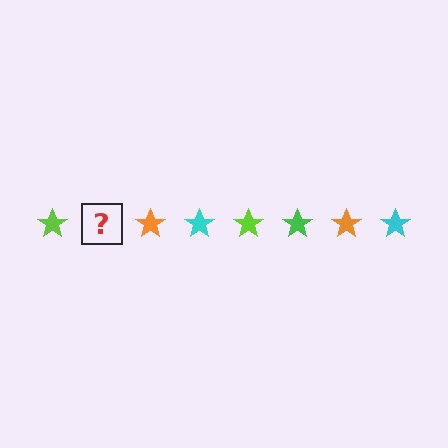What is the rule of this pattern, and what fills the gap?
The rule is that the pattern cycles through lime, green, orange, cyan stars. The gap should be filled with a green star.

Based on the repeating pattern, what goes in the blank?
The blank should be a green star.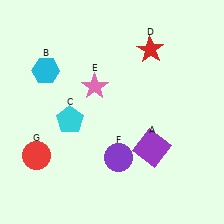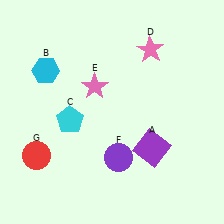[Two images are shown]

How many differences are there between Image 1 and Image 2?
There is 1 difference between the two images.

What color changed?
The star (D) changed from red in Image 1 to pink in Image 2.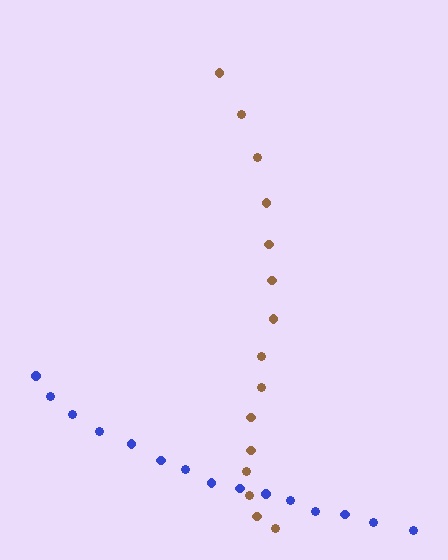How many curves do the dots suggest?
There are 2 distinct paths.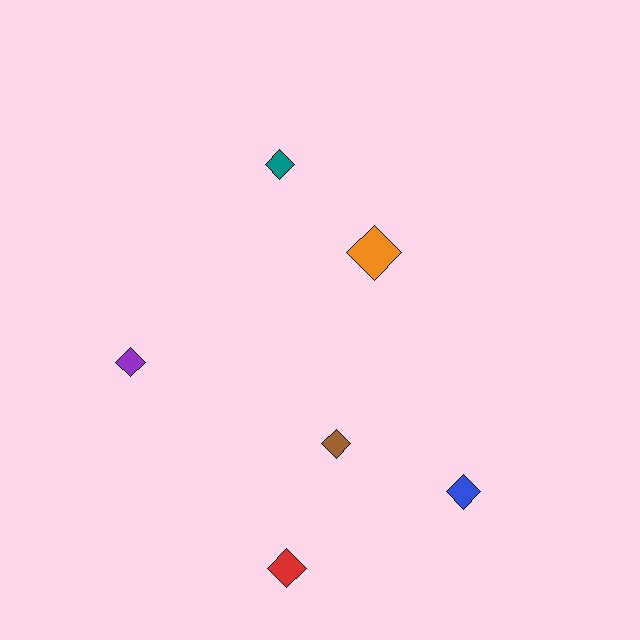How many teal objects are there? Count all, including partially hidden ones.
There is 1 teal object.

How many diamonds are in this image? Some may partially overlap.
There are 6 diamonds.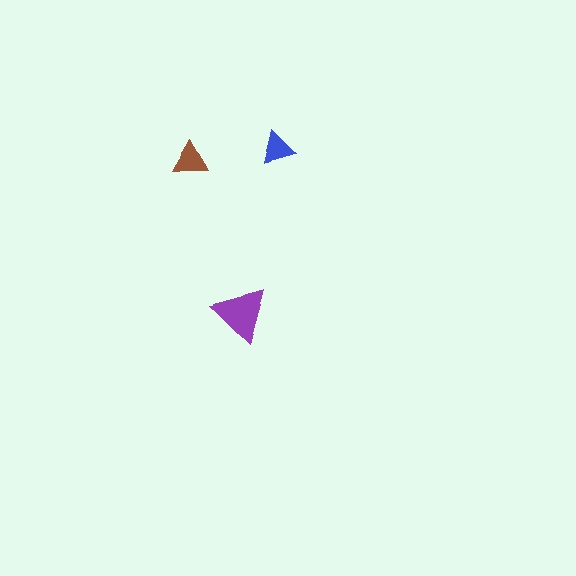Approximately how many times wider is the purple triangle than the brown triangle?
About 1.5 times wider.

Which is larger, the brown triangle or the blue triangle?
The brown one.